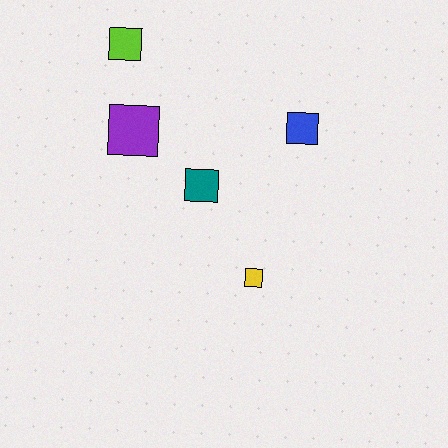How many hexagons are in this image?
There are no hexagons.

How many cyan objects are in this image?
There are no cyan objects.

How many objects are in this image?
There are 5 objects.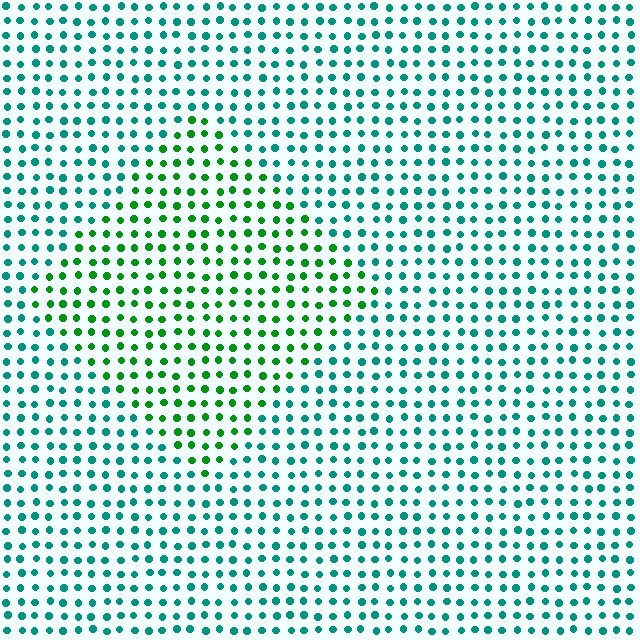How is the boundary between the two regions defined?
The boundary is defined purely by a slight shift in hue (about 44 degrees). Spacing, size, and orientation are identical on both sides.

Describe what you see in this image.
The image is filled with small teal elements in a uniform arrangement. A diamond-shaped region is visible where the elements are tinted to a slightly different hue, forming a subtle color boundary.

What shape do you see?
I see a diamond.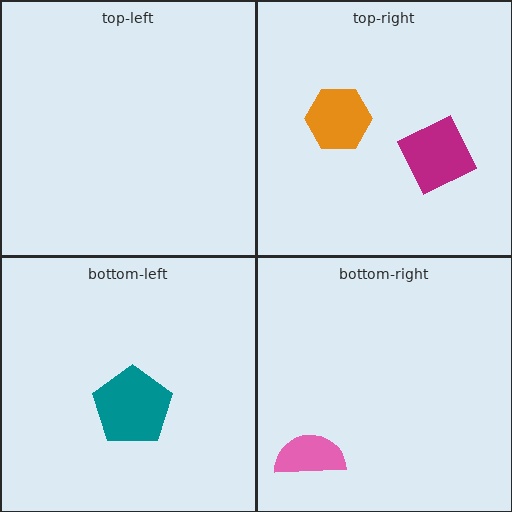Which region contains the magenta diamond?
The top-right region.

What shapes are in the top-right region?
The magenta diamond, the orange hexagon.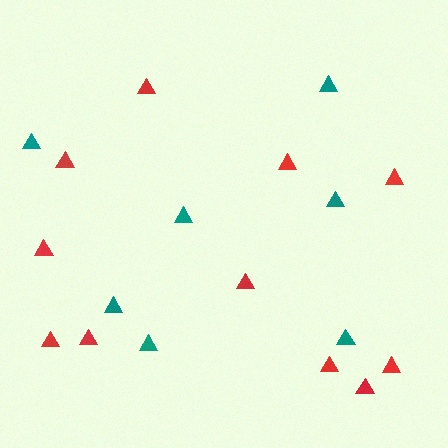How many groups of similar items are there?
There are 2 groups: one group of red triangles (11) and one group of teal triangles (7).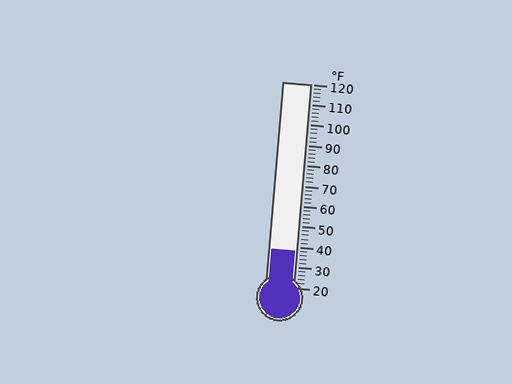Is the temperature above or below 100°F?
The temperature is below 100°F.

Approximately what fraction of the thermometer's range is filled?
The thermometer is filled to approximately 20% of its range.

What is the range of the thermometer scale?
The thermometer scale ranges from 20°F to 120°F.